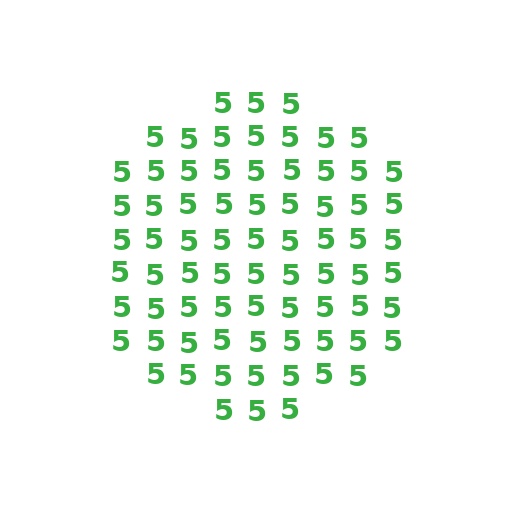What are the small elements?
The small elements are digit 5's.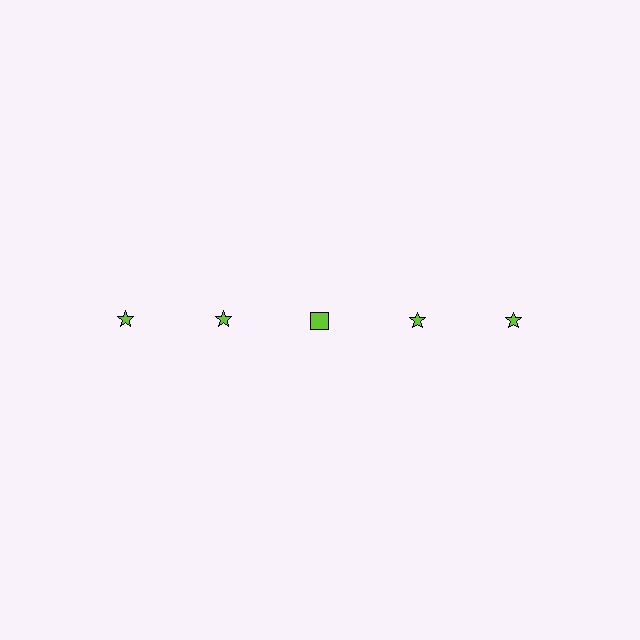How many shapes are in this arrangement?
There are 5 shapes arranged in a grid pattern.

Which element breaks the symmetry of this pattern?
The lime square in the top row, center column breaks the symmetry. All other shapes are lime stars.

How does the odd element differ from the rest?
It has a different shape: square instead of star.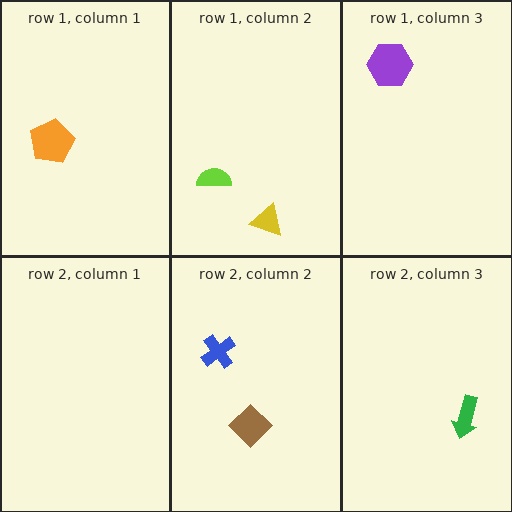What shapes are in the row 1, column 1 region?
The orange pentagon.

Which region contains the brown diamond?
The row 2, column 2 region.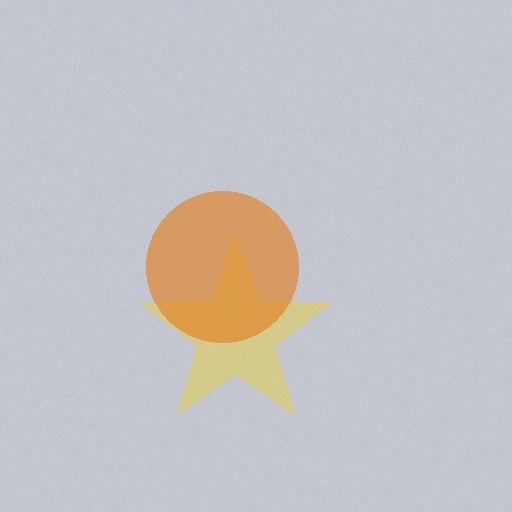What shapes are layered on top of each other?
The layered shapes are: a yellow star, an orange circle.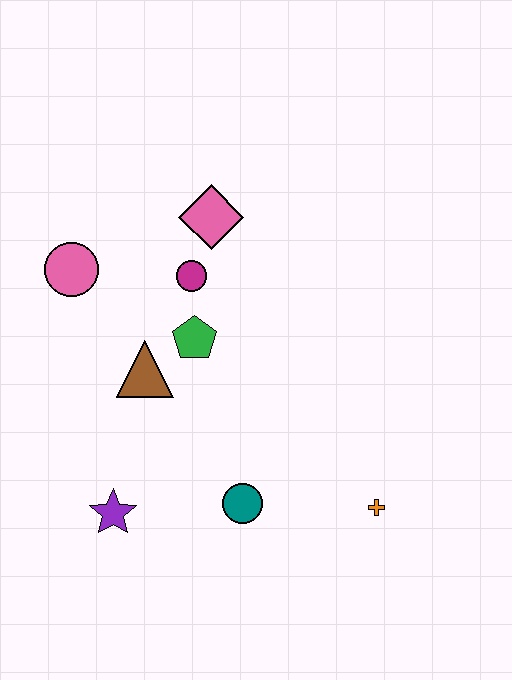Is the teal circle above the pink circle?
No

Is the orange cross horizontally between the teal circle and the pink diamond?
No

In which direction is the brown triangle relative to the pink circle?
The brown triangle is below the pink circle.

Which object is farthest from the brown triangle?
The orange cross is farthest from the brown triangle.